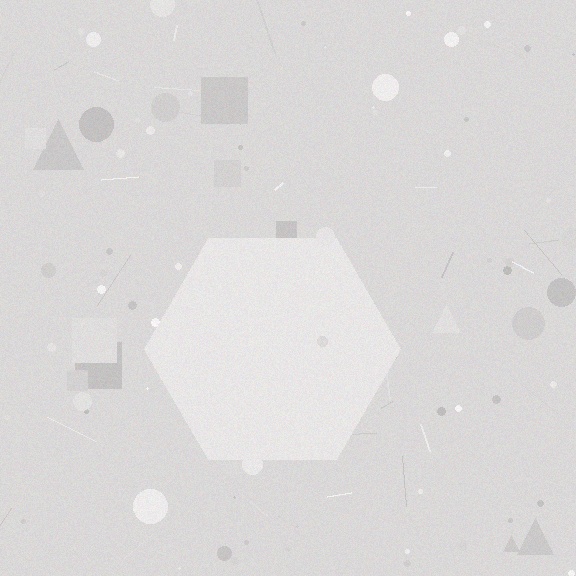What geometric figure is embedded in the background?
A hexagon is embedded in the background.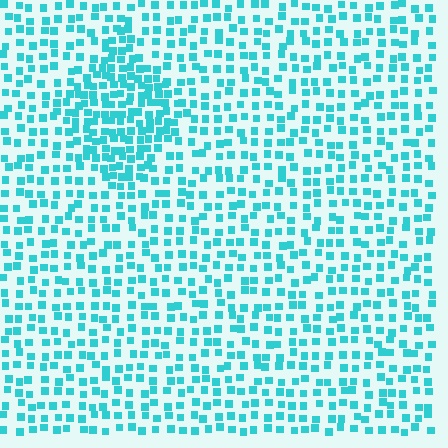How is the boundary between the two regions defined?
The boundary is defined by a change in element density (approximately 1.9x ratio). All elements are the same color, size, and shape.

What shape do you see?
I see a diamond.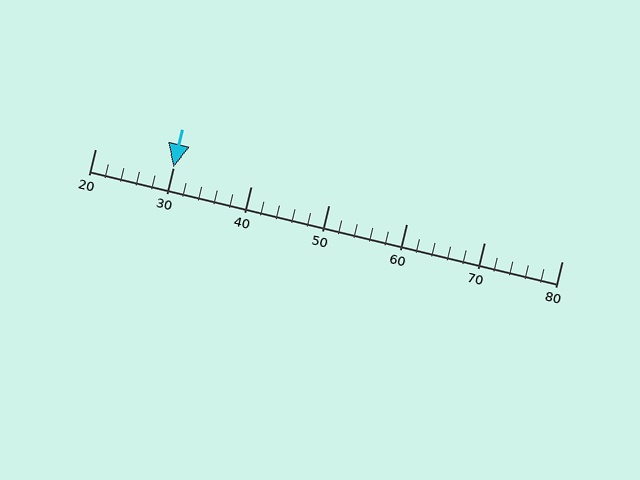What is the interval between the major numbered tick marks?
The major tick marks are spaced 10 units apart.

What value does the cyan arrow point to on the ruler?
The cyan arrow points to approximately 30.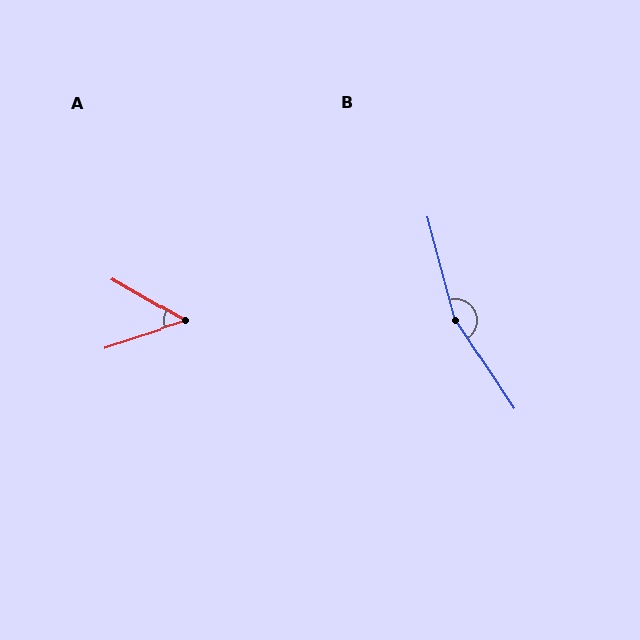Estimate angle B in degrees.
Approximately 162 degrees.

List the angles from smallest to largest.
A (49°), B (162°).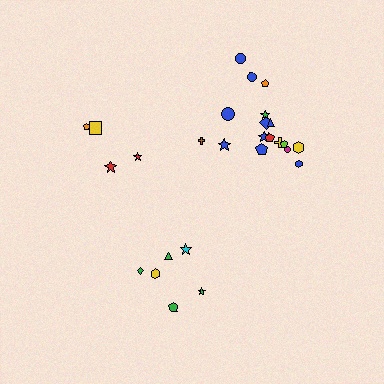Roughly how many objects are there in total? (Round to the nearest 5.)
Roughly 30 objects in total.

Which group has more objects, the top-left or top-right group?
The top-right group.